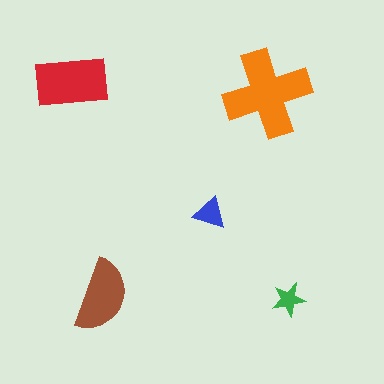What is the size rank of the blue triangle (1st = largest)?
4th.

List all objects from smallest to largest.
The green star, the blue triangle, the brown semicircle, the red rectangle, the orange cross.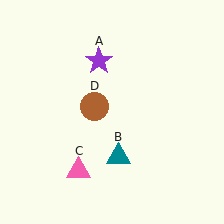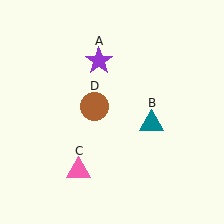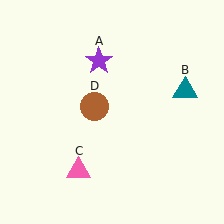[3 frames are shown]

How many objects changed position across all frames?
1 object changed position: teal triangle (object B).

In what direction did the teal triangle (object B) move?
The teal triangle (object B) moved up and to the right.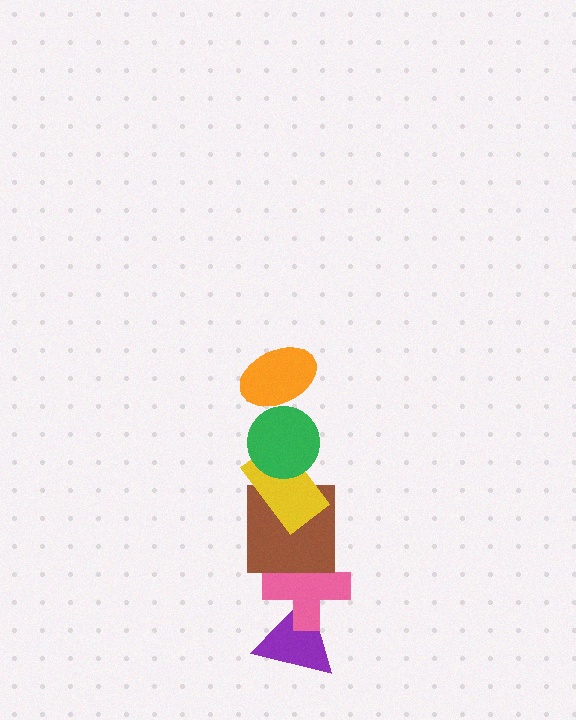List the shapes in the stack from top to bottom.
From top to bottom: the orange ellipse, the green circle, the yellow rectangle, the brown square, the pink cross, the purple triangle.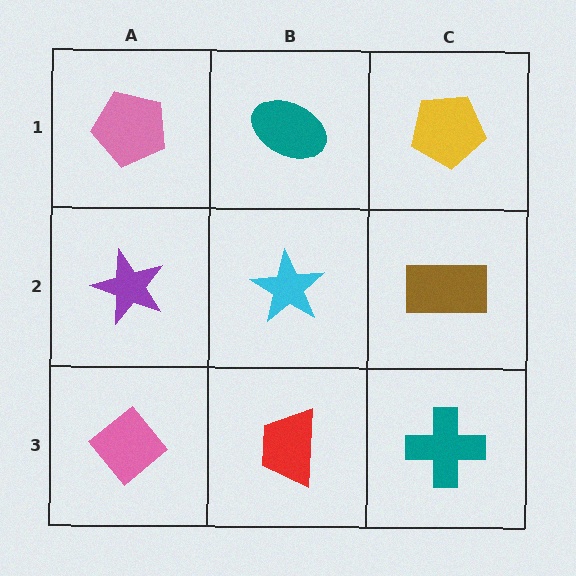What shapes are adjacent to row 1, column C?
A brown rectangle (row 2, column C), a teal ellipse (row 1, column B).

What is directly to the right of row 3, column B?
A teal cross.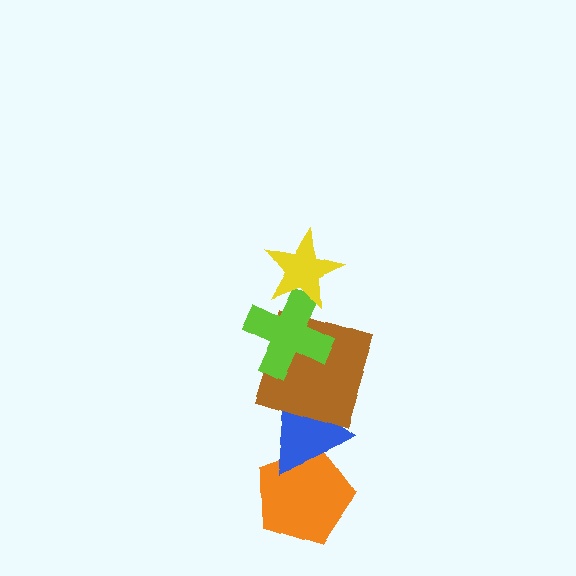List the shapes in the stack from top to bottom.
From top to bottom: the yellow star, the lime cross, the brown square, the blue triangle, the orange pentagon.